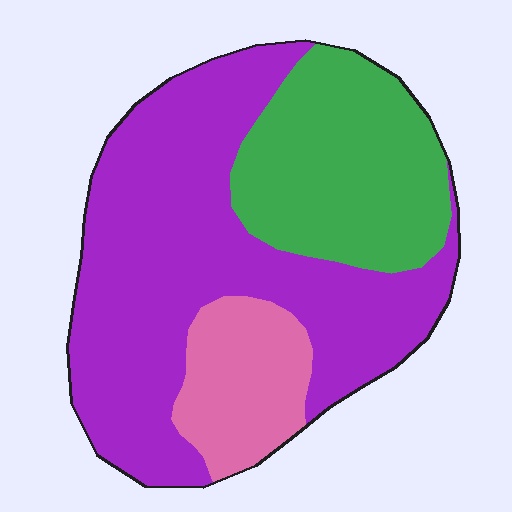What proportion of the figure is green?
Green takes up about one quarter (1/4) of the figure.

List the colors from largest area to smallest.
From largest to smallest: purple, green, pink.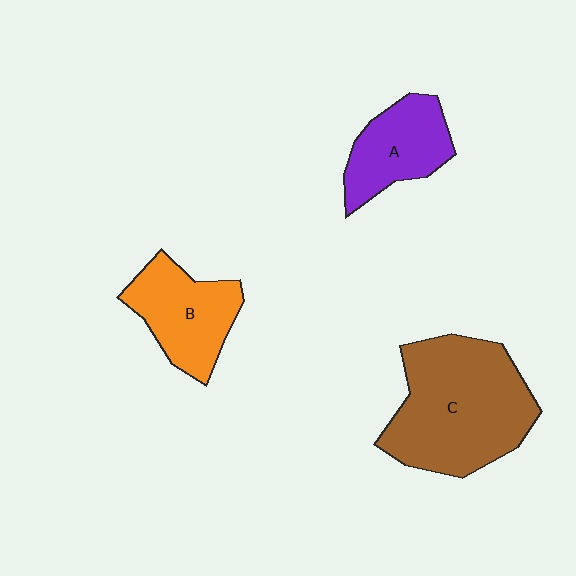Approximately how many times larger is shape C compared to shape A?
Approximately 2.0 times.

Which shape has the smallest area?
Shape A (purple).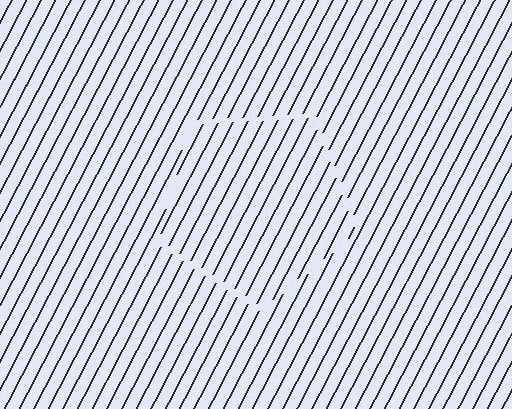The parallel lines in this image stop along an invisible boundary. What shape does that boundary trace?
An illusory pentagon. The interior of the shape contains the same grating, shifted by half a period — the contour is defined by the phase discontinuity where line-ends from the inner and outer gratings abut.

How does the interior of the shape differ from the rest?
The interior of the shape contains the same grating, shifted by half a period — the contour is defined by the phase discontinuity where line-ends from the inner and outer gratings abut.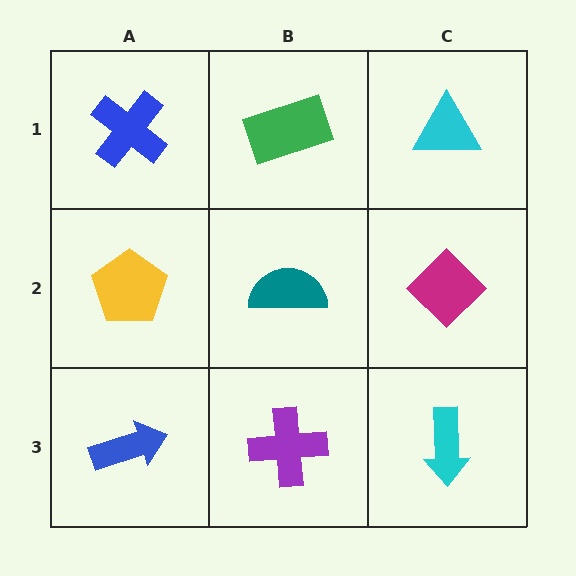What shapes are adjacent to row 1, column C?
A magenta diamond (row 2, column C), a green rectangle (row 1, column B).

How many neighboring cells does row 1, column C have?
2.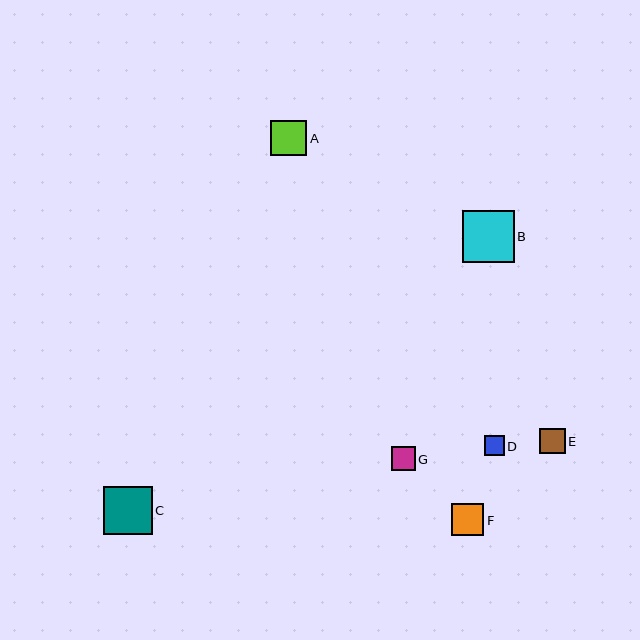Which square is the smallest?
Square D is the smallest with a size of approximately 20 pixels.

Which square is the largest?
Square B is the largest with a size of approximately 52 pixels.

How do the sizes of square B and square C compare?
Square B and square C are approximately the same size.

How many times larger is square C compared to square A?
Square C is approximately 1.3 times the size of square A.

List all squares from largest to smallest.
From largest to smallest: B, C, A, F, E, G, D.